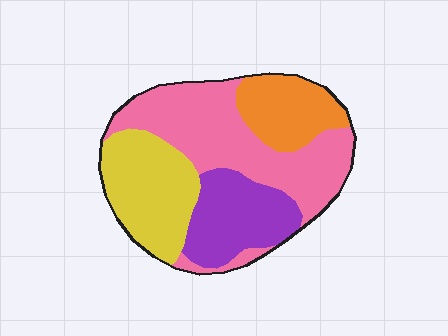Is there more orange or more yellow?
Yellow.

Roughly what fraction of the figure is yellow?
Yellow takes up about one quarter (1/4) of the figure.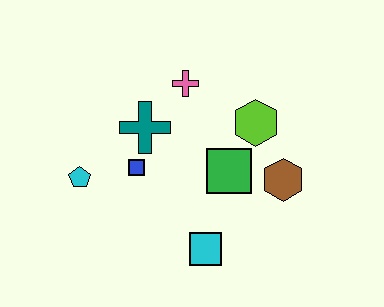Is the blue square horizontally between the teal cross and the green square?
No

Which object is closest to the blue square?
The teal cross is closest to the blue square.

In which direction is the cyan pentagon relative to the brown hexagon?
The cyan pentagon is to the left of the brown hexagon.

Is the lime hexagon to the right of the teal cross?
Yes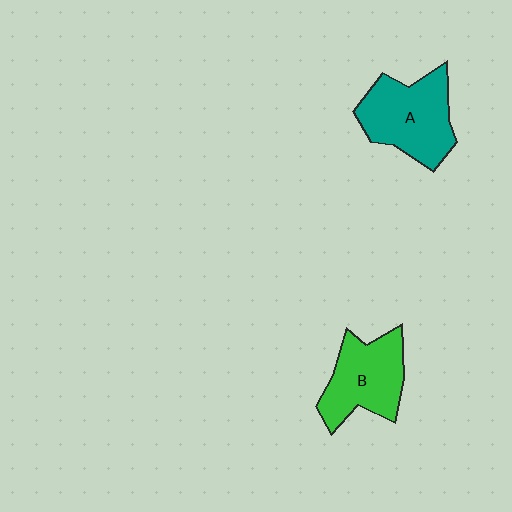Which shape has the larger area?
Shape A (teal).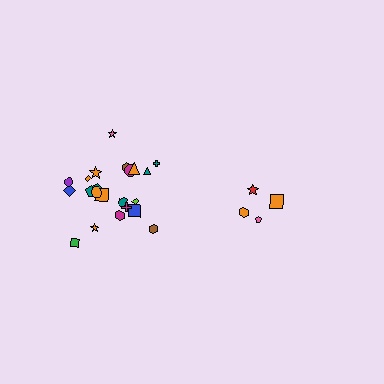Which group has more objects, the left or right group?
The left group.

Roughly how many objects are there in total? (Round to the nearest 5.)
Roughly 25 objects in total.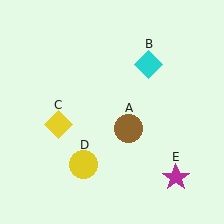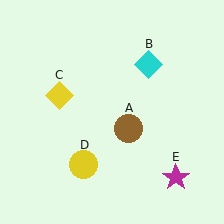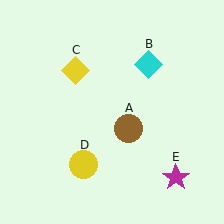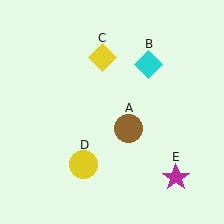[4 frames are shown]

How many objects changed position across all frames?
1 object changed position: yellow diamond (object C).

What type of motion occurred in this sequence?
The yellow diamond (object C) rotated clockwise around the center of the scene.